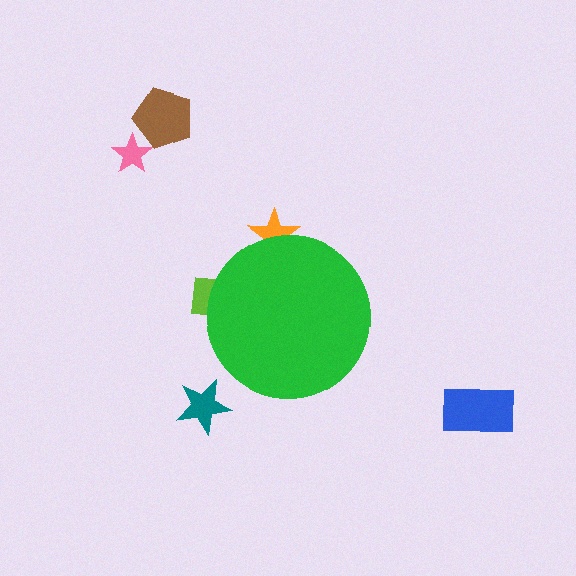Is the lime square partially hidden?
Yes, the lime square is partially hidden behind the green circle.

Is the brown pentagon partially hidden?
No, the brown pentagon is fully visible.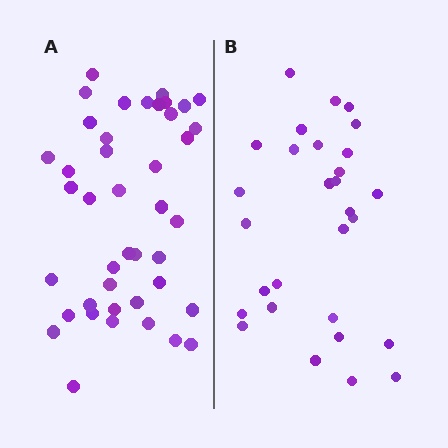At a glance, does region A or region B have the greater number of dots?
Region A (the left region) has more dots.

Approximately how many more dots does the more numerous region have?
Region A has approximately 15 more dots than region B.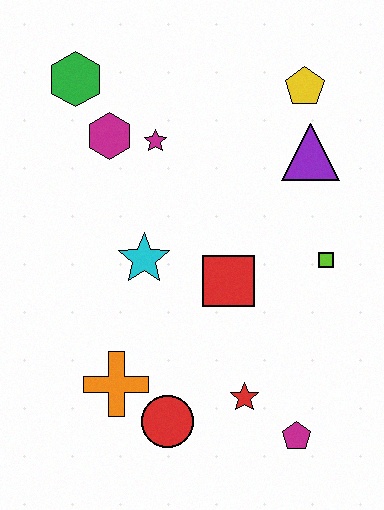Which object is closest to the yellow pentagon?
The purple triangle is closest to the yellow pentagon.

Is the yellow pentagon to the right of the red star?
Yes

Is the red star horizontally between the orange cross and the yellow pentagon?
Yes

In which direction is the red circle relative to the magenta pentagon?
The red circle is to the left of the magenta pentagon.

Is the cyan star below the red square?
No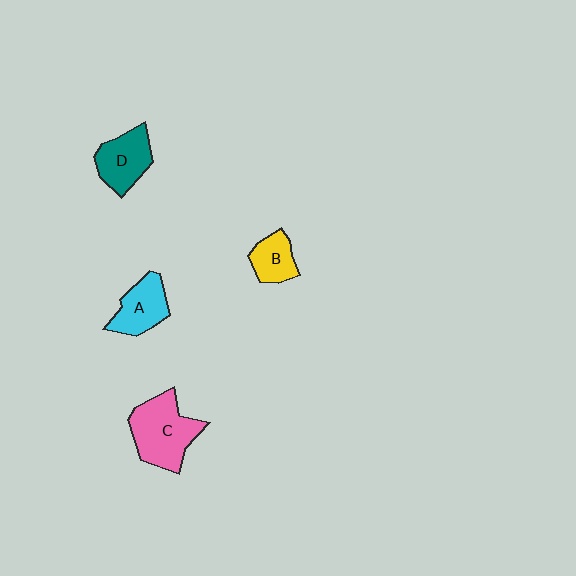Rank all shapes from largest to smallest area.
From largest to smallest: C (pink), D (teal), A (cyan), B (yellow).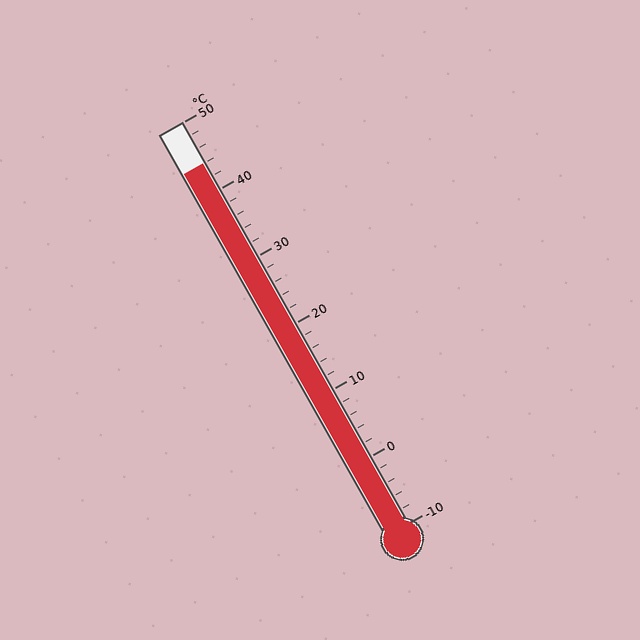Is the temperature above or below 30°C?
The temperature is above 30°C.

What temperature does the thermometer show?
The thermometer shows approximately 44°C.